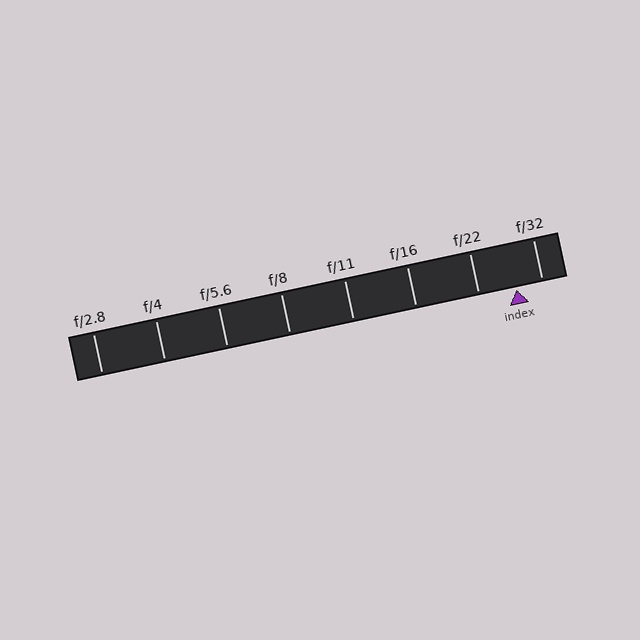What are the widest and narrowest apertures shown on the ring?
The widest aperture shown is f/2.8 and the narrowest is f/32.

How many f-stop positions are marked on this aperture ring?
There are 8 f-stop positions marked.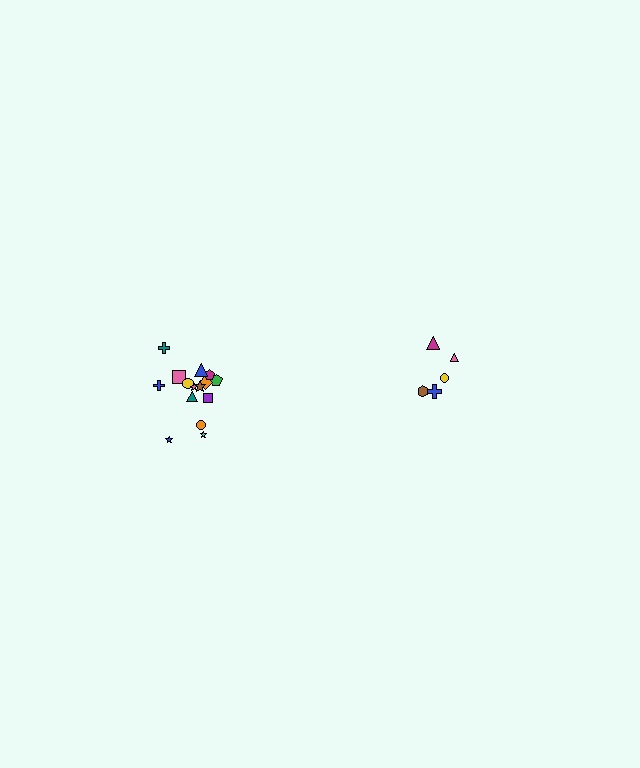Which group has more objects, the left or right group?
The left group.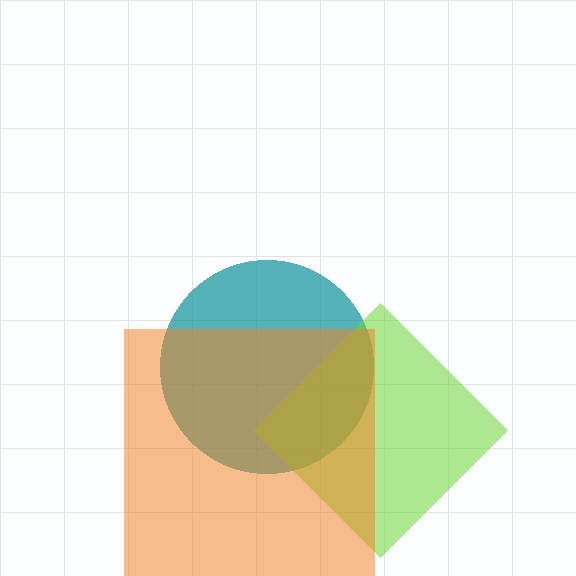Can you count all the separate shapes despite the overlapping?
Yes, there are 3 separate shapes.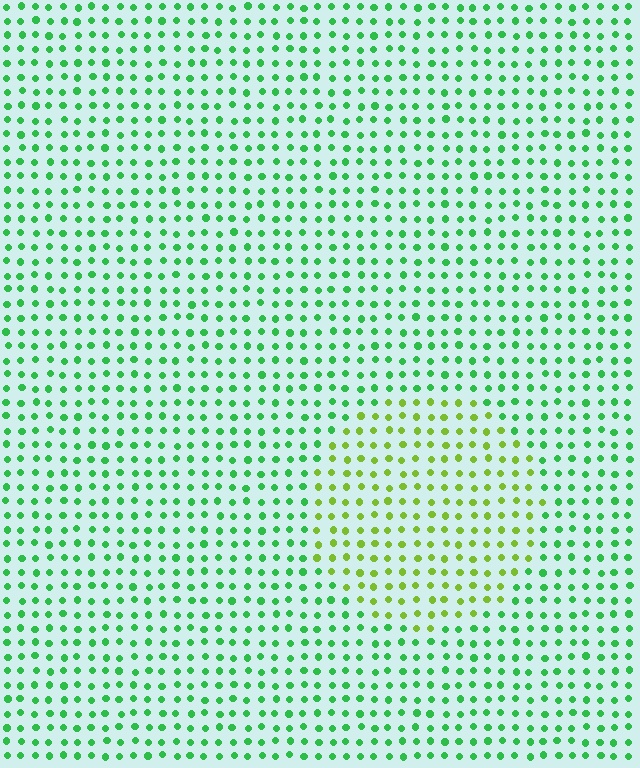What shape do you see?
I see a circle.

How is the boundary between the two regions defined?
The boundary is defined purely by a slight shift in hue (about 43 degrees). Spacing, size, and orientation are identical on both sides.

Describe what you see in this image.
The image is filled with small green elements in a uniform arrangement. A circle-shaped region is visible where the elements are tinted to a slightly different hue, forming a subtle color boundary.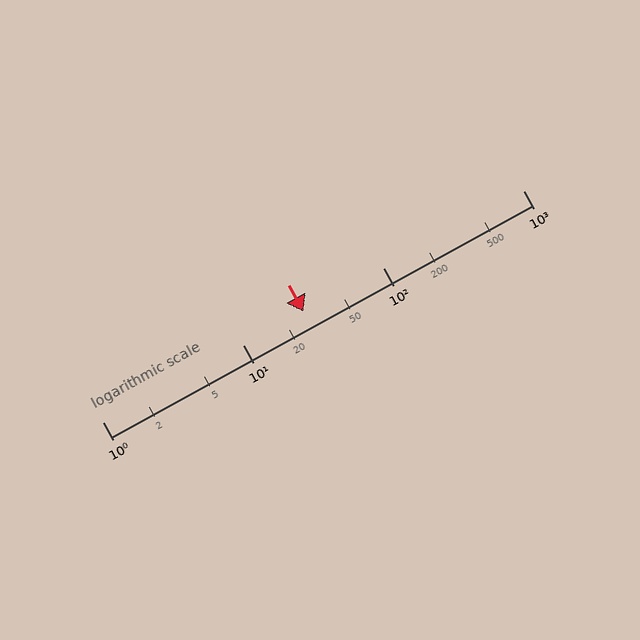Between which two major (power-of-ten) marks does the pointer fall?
The pointer is between 10 and 100.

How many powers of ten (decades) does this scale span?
The scale spans 3 decades, from 1 to 1000.